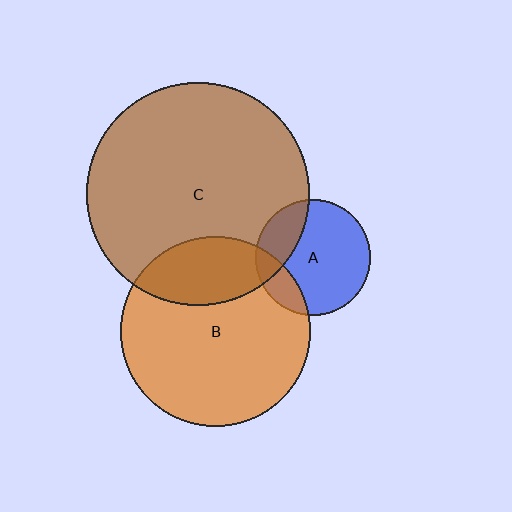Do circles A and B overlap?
Yes.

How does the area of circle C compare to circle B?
Approximately 1.4 times.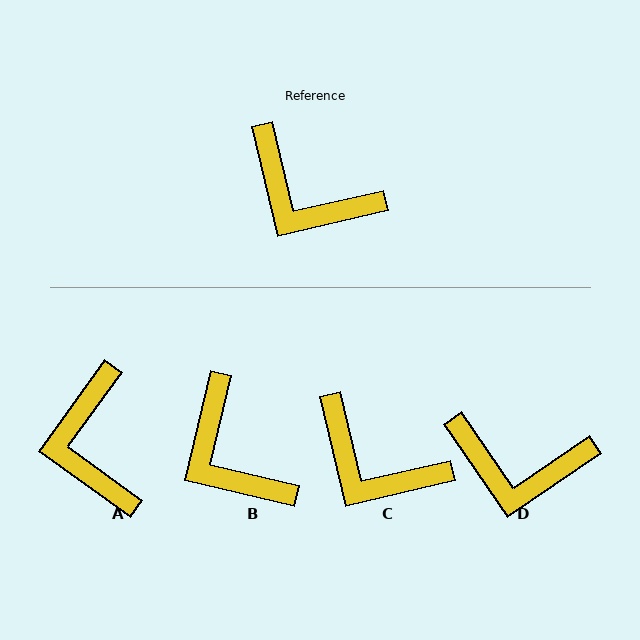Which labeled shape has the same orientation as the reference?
C.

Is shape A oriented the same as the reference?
No, it is off by about 49 degrees.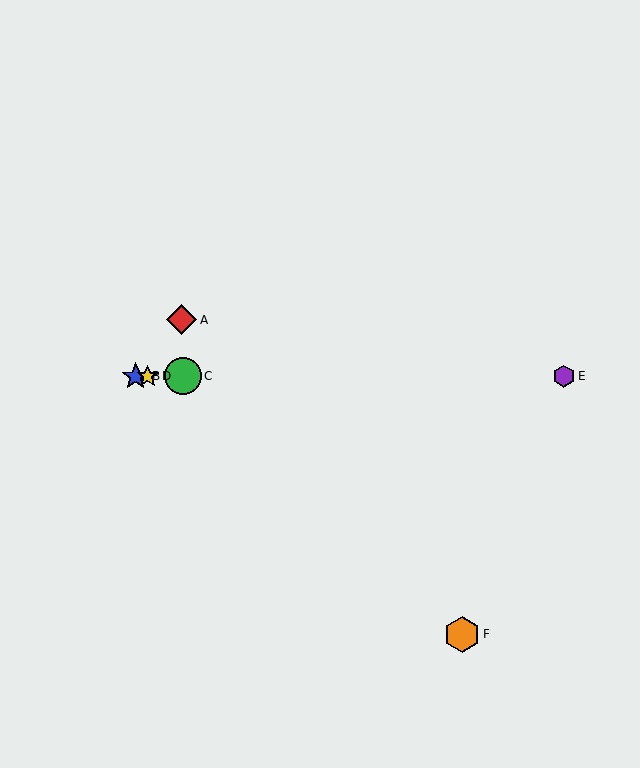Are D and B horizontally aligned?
Yes, both are at y≈376.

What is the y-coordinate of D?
Object D is at y≈376.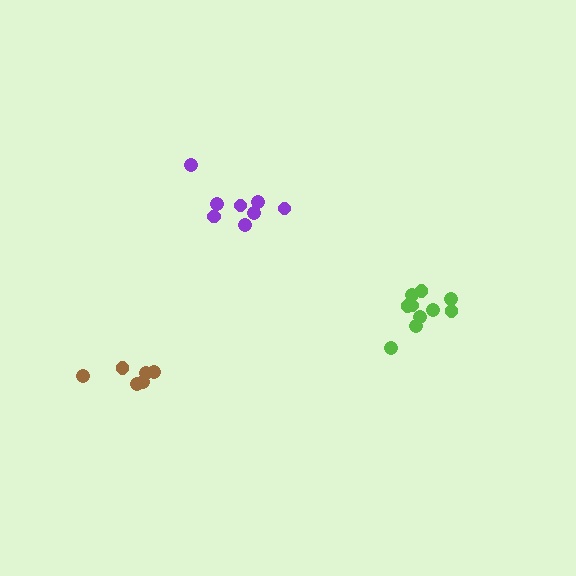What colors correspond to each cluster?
The clusters are colored: purple, brown, lime.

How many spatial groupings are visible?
There are 3 spatial groupings.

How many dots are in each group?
Group 1: 8 dots, Group 2: 6 dots, Group 3: 10 dots (24 total).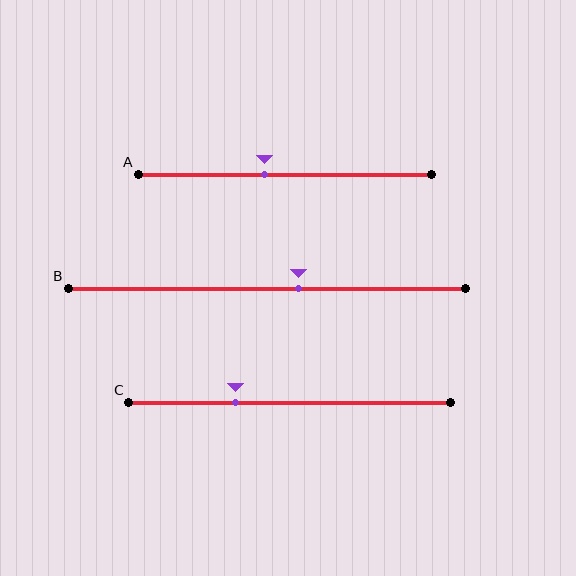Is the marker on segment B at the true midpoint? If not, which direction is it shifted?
No, the marker on segment B is shifted to the right by about 8% of the segment length.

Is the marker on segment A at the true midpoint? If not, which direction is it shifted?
No, the marker on segment A is shifted to the left by about 7% of the segment length.